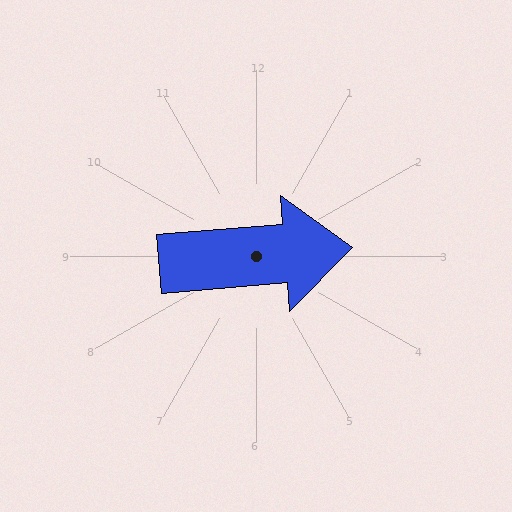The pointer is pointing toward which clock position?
Roughly 3 o'clock.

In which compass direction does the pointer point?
East.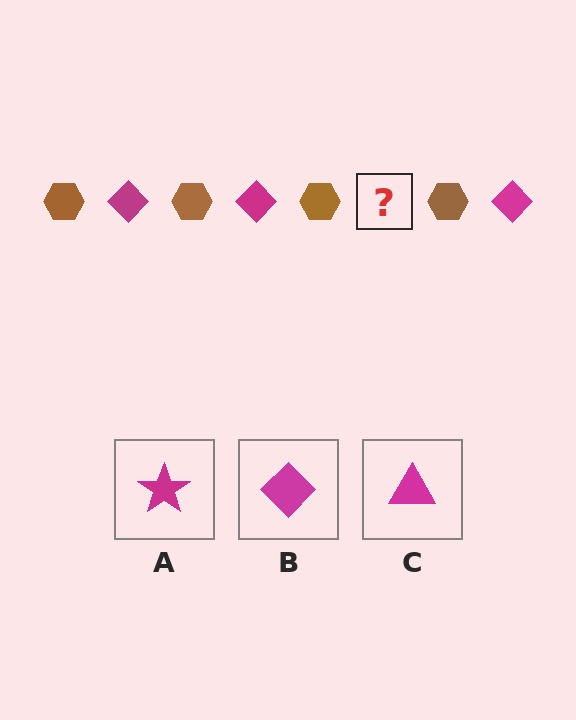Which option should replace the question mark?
Option B.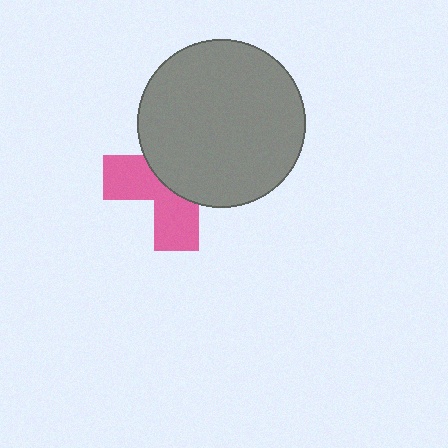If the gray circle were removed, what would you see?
You would see the complete pink cross.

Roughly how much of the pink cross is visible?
A small part of it is visible (roughly 43%).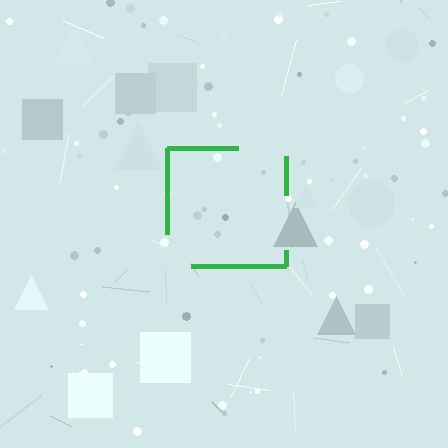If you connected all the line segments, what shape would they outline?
They would outline a square.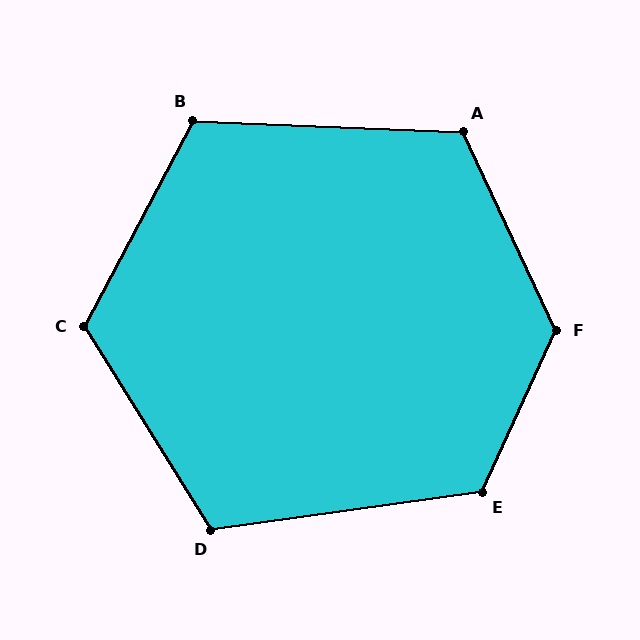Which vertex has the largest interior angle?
F, at approximately 130 degrees.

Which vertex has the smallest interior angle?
D, at approximately 114 degrees.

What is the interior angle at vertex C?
Approximately 120 degrees (obtuse).